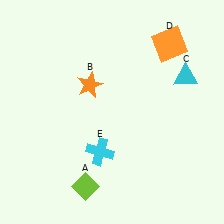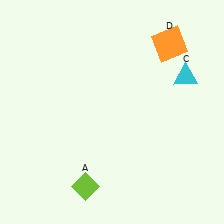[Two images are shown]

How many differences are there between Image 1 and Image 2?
There are 2 differences between the two images.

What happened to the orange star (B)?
The orange star (B) was removed in Image 2. It was in the top-left area of Image 1.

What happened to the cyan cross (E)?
The cyan cross (E) was removed in Image 2. It was in the bottom-left area of Image 1.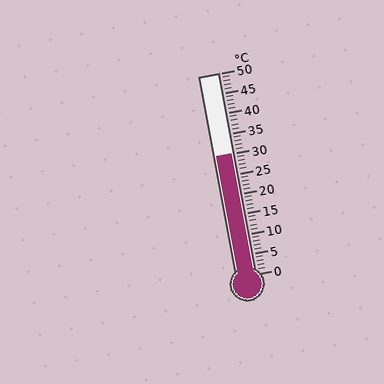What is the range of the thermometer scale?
The thermometer scale ranges from 0°C to 50°C.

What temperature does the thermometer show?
The thermometer shows approximately 30°C.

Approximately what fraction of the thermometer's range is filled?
The thermometer is filled to approximately 60% of its range.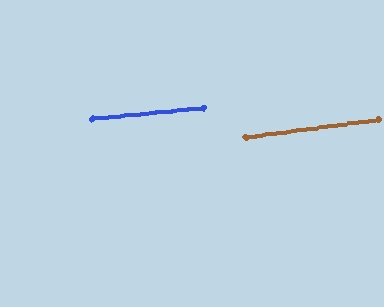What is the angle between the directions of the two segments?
Approximately 2 degrees.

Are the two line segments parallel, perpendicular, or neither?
Parallel — their directions differ by only 1.6°.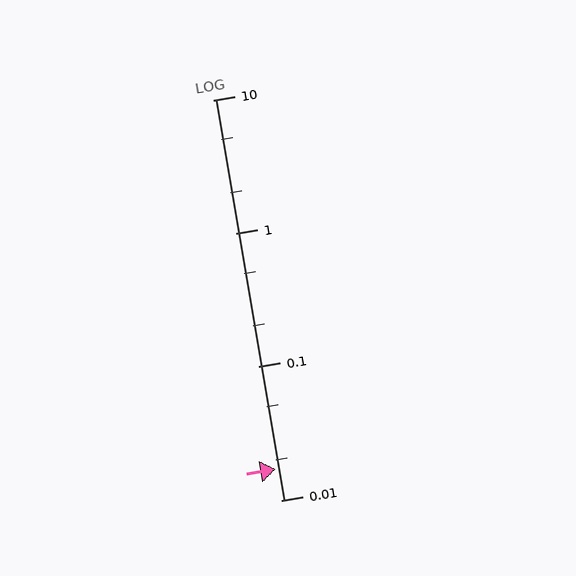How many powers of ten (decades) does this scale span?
The scale spans 3 decades, from 0.01 to 10.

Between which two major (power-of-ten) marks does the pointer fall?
The pointer is between 0.01 and 0.1.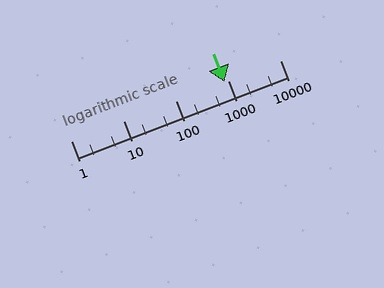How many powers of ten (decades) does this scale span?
The scale spans 4 decades, from 1 to 10000.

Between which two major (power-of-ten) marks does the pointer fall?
The pointer is between 100 and 1000.